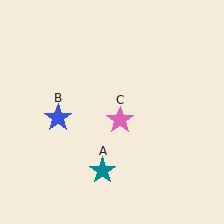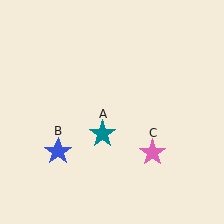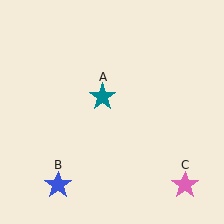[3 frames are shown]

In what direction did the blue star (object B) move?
The blue star (object B) moved down.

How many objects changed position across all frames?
3 objects changed position: teal star (object A), blue star (object B), pink star (object C).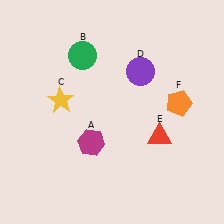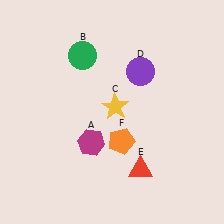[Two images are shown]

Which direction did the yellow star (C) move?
The yellow star (C) moved right.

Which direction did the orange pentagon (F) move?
The orange pentagon (F) moved left.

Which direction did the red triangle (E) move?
The red triangle (E) moved down.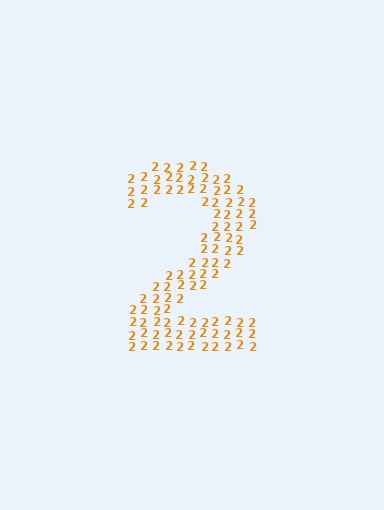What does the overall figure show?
The overall figure shows the digit 2.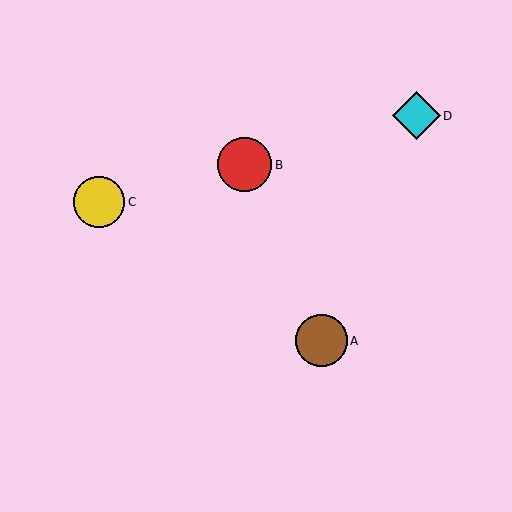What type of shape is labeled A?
Shape A is a brown circle.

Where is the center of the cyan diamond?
The center of the cyan diamond is at (416, 116).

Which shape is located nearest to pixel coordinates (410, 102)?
The cyan diamond (labeled D) at (416, 116) is nearest to that location.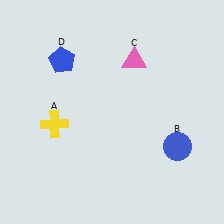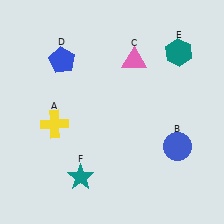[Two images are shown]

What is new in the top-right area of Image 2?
A teal hexagon (E) was added in the top-right area of Image 2.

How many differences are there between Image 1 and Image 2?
There are 2 differences between the two images.